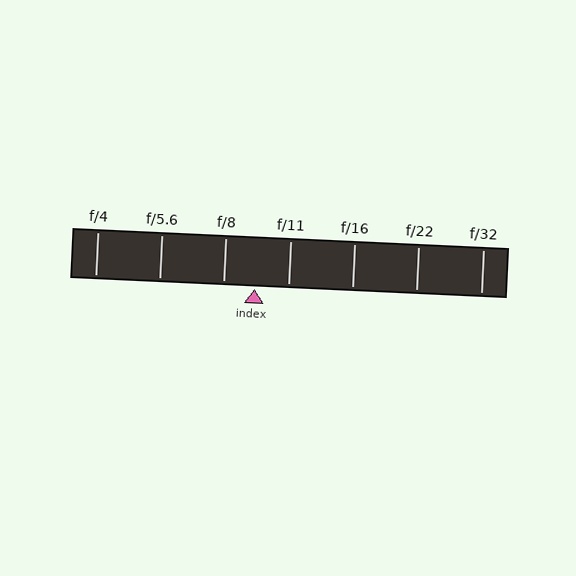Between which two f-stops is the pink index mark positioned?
The index mark is between f/8 and f/11.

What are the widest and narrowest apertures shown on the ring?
The widest aperture shown is f/4 and the narrowest is f/32.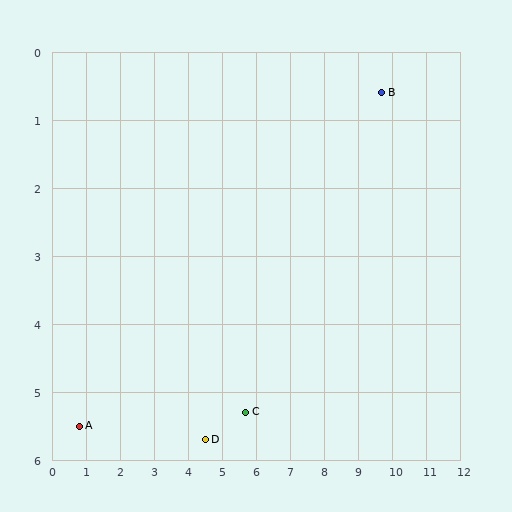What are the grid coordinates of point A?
Point A is at approximately (0.8, 5.5).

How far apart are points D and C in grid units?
Points D and C are about 1.3 grid units apart.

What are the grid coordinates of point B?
Point B is at approximately (9.7, 0.6).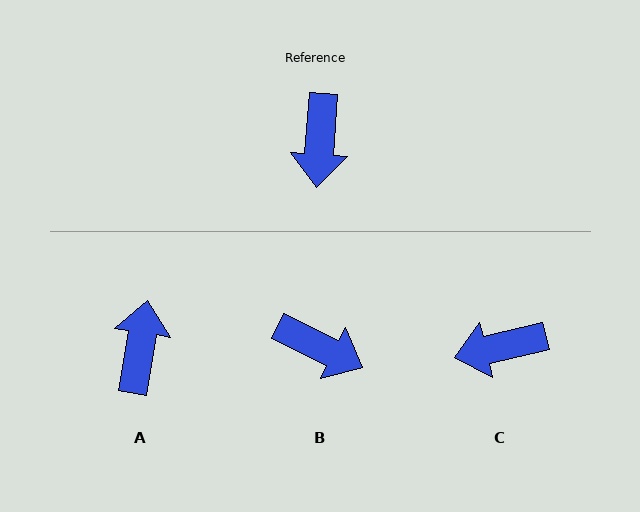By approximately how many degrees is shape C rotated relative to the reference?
Approximately 73 degrees clockwise.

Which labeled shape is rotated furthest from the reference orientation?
A, about 175 degrees away.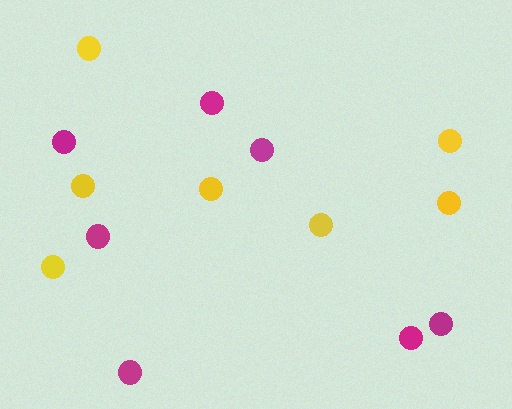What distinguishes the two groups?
There are 2 groups: one group of magenta circles (7) and one group of yellow circles (7).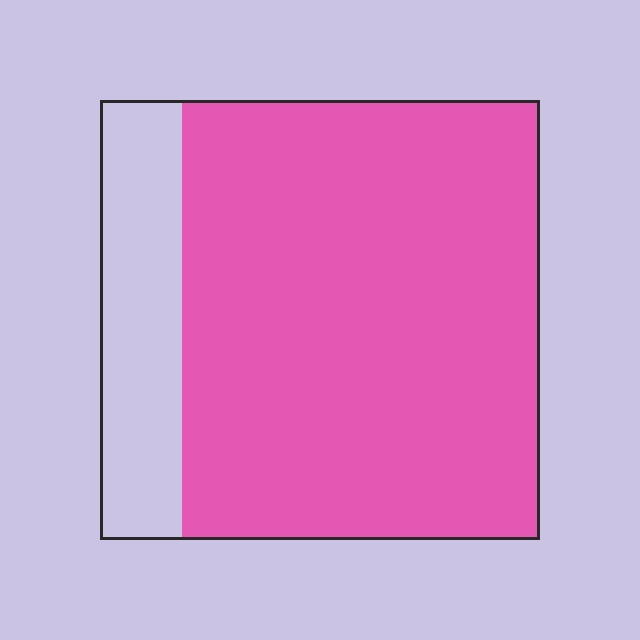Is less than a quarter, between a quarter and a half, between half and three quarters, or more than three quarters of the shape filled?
More than three quarters.